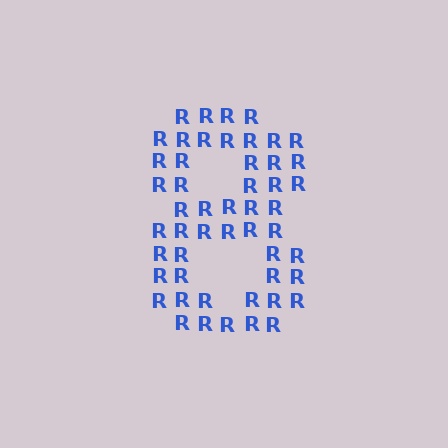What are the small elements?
The small elements are letter R's.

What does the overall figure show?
The overall figure shows the digit 8.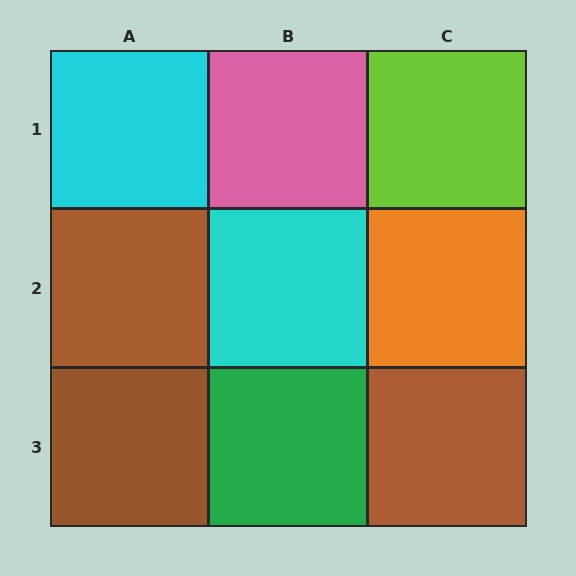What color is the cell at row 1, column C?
Lime.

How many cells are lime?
1 cell is lime.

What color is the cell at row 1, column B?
Pink.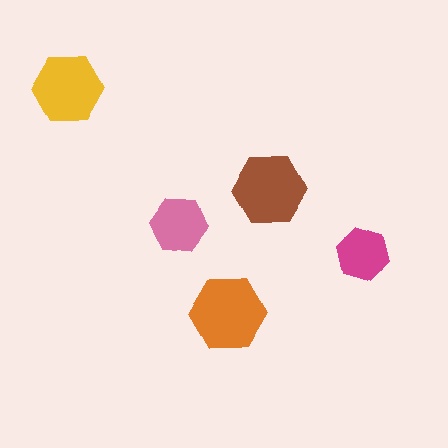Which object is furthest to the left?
The yellow hexagon is leftmost.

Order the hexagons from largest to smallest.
the orange one, the brown one, the yellow one, the pink one, the magenta one.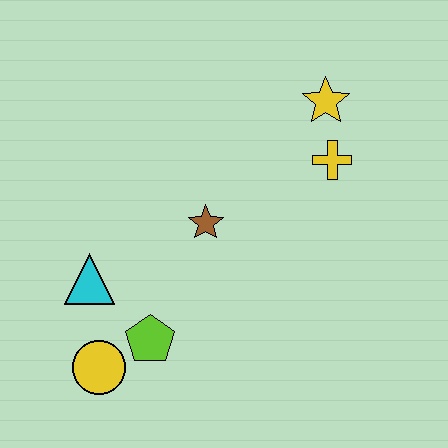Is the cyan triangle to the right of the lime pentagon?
No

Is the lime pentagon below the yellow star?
Yes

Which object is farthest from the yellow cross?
The yellow circle is farthest from the yellow cross.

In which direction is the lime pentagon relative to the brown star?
The lime pentagon is below the brown star.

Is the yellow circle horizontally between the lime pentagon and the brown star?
No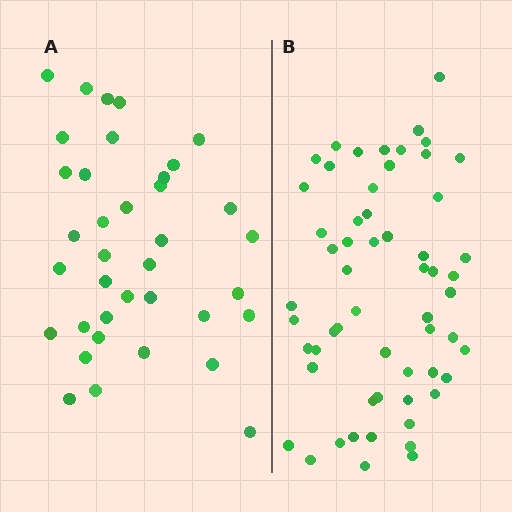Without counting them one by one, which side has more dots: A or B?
Region B (the right region) has more dots.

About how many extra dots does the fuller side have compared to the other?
Region B has approximately 20 more dots than region A.